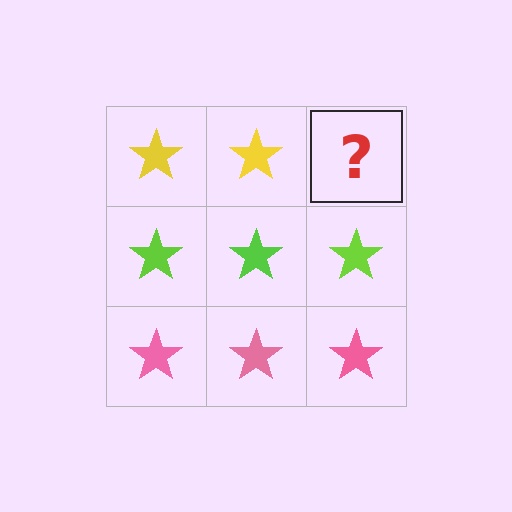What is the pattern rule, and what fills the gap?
The rule is that each row has a consistent color. The gap should be filled with a yellow star.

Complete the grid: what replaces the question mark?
The question mark should be replaced with a yellow star.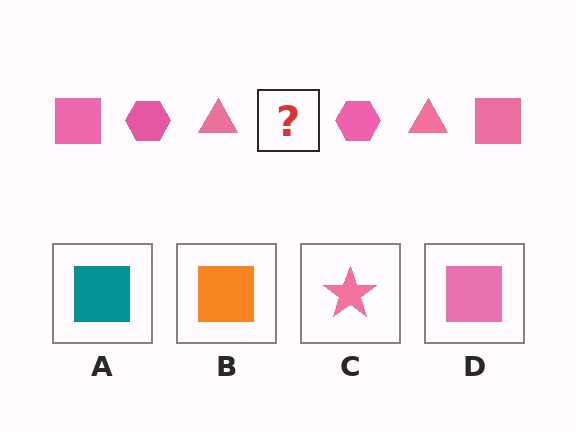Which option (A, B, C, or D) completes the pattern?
D.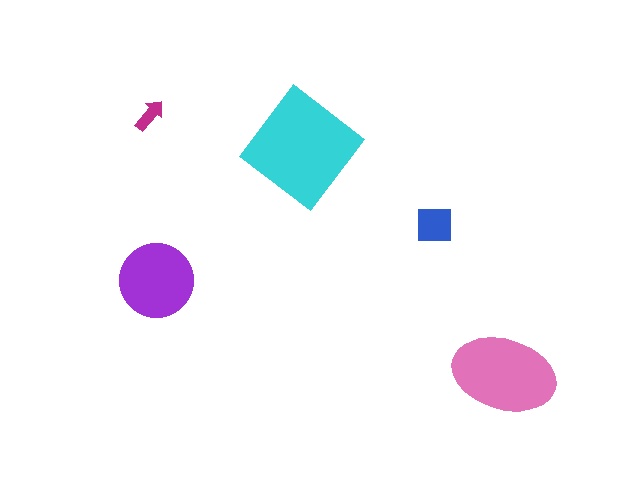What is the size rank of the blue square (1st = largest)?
4th.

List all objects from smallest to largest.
The magenta arrow, the blue square, the purple circle, the pink ellipse, the cyan diamond.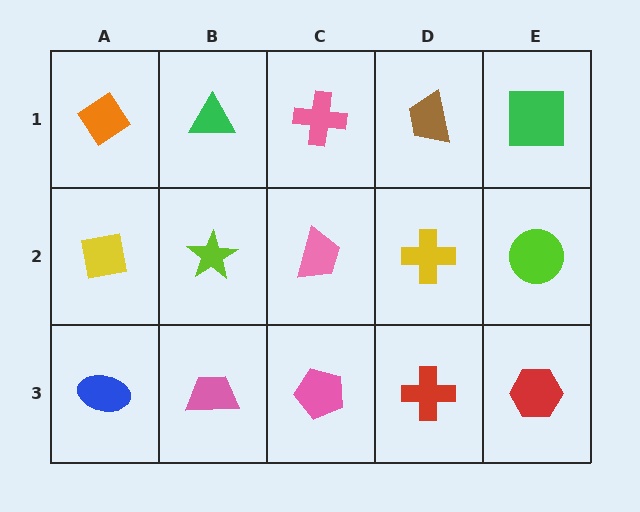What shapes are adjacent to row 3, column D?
A yellow cross (row 2, column D), a pink pentagon (row 3, column C), a red hexagon (row 3, column E).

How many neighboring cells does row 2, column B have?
4.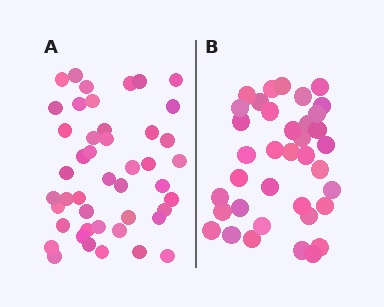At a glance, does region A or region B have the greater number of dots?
Region A (the left region) has more dots.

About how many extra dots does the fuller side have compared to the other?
Region A has roughly 8 or so more dots than region B.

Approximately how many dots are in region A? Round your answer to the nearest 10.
About 40 dots. (The exact count is 45, which rounds to 40.)